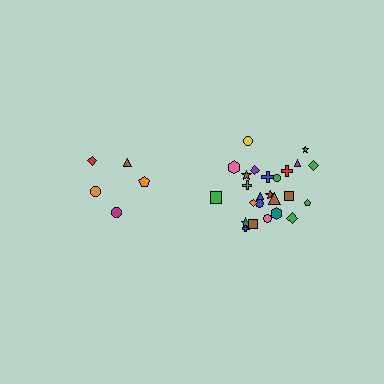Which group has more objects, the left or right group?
The right group.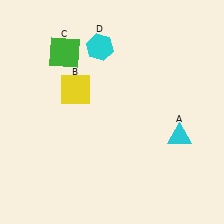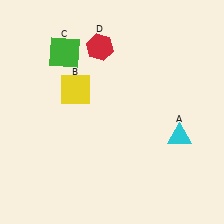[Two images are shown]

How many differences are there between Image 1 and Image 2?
There is 1 difference between the two images.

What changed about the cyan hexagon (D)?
In Image 1, D is cyan. In Image 2, it changed to red.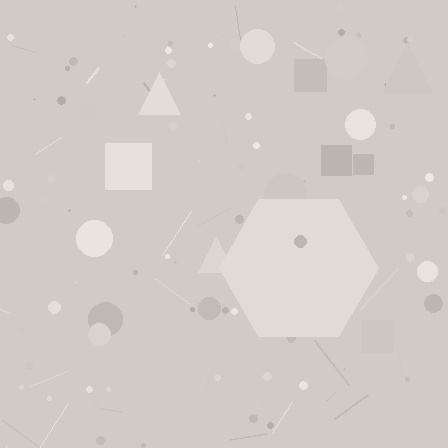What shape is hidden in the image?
A hexagon is hidden in the image.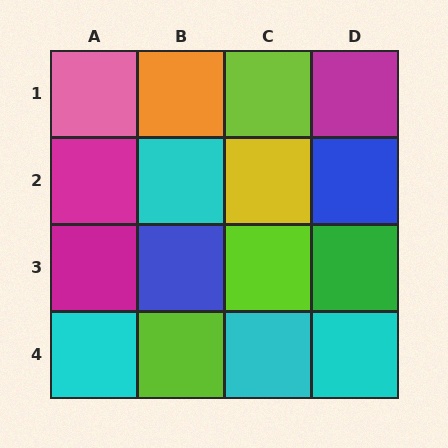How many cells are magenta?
3 cells are magenta.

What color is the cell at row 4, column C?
Cyan.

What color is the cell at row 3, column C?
Lime.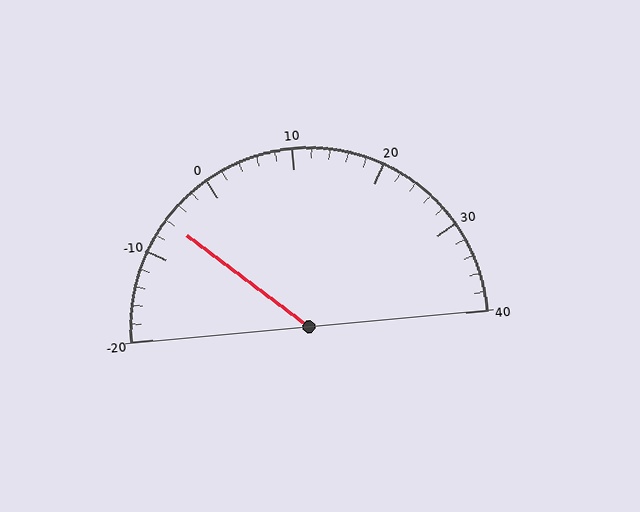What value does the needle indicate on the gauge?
The needle indicates approximately -6.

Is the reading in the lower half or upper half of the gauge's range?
The reading is in the lower half of the range (-20 to 40).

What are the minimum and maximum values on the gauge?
The gauge ranges from -20 to 40.